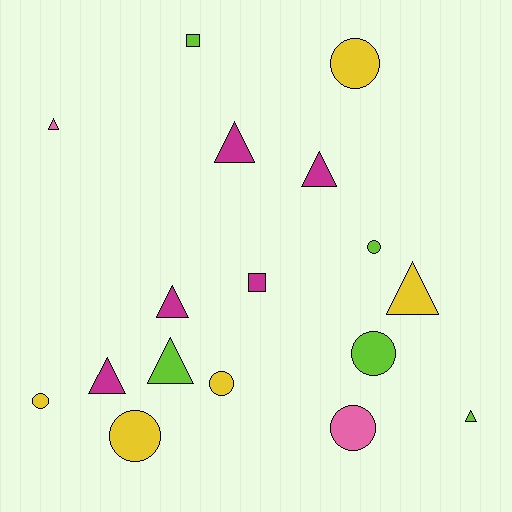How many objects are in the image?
There are 17 objects.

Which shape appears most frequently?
Triangle, with 8 objects.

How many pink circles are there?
There is 1 pink circle.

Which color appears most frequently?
Yellow, with 5 objects.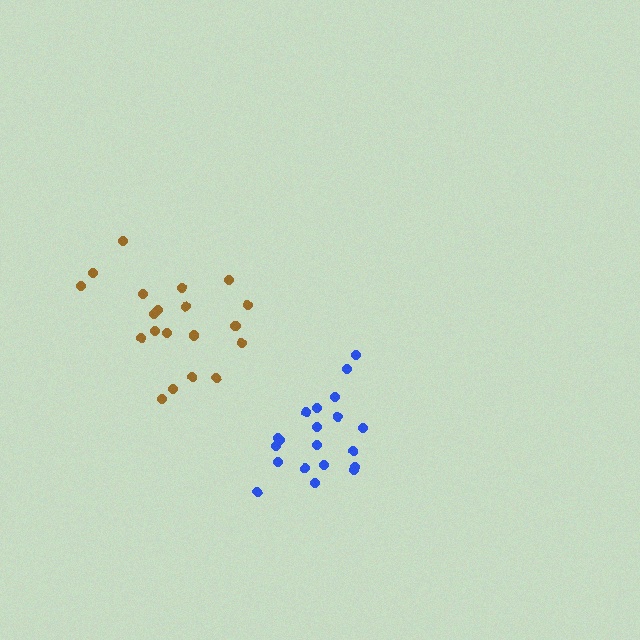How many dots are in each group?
Group 1: 20 dots, Group 2: 21 dots (41 total).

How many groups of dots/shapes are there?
There are 2 groups.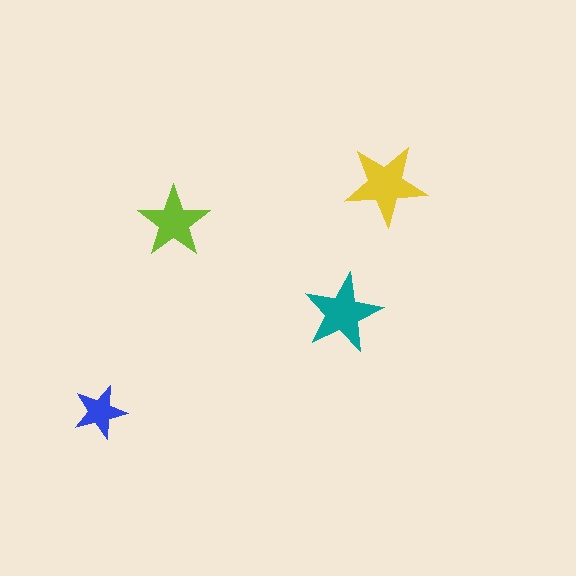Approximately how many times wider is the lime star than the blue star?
About 1.5 times wider.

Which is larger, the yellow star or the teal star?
The yellow one.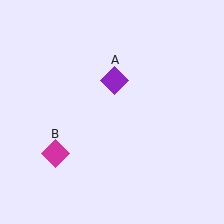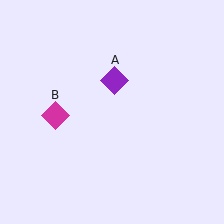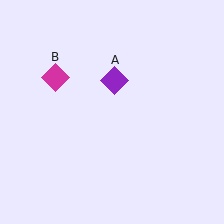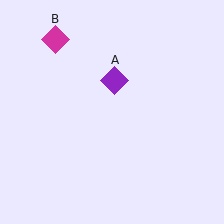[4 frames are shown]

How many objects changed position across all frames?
1 object changed position: magenta diamond (object B).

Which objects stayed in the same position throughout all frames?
Purple diamond (object A) remained stationary.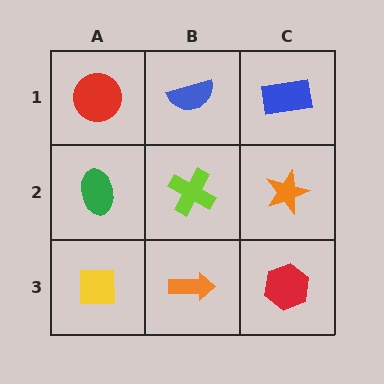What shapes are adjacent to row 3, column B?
A lime cross (row 2, column B), a yellow square (row 3, column A), a red hexagon (row 3, column C).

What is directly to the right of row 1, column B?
A blue rectangle.